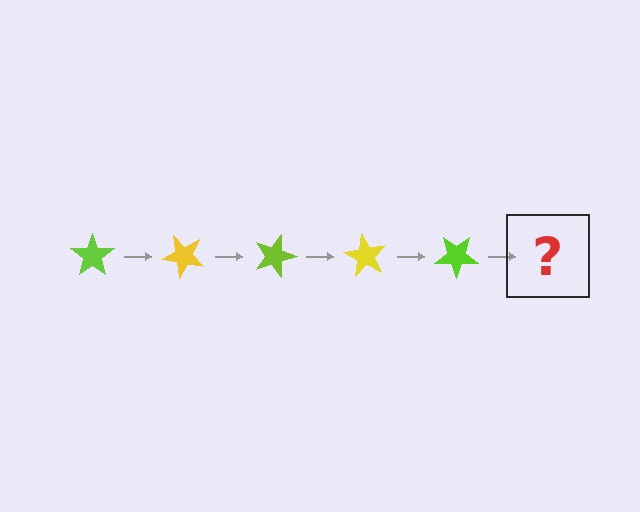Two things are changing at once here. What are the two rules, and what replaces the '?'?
The two rules are that it rotates 45 degrees each step and the color cycles through lime and yellow. The '?' should be a yellow star, rotated 225 degrees from the start.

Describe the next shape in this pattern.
It should be a yellow star, rotated 225 degrees from the start.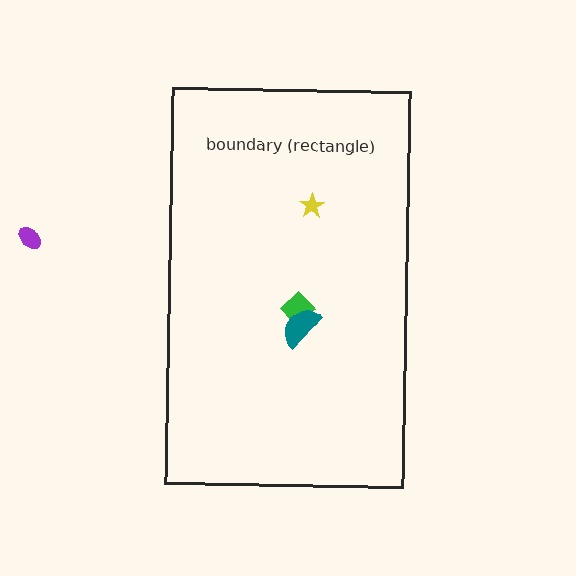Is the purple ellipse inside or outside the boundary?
Outside.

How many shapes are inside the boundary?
3 inside, 1 outside.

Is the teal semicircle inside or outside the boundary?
Inside.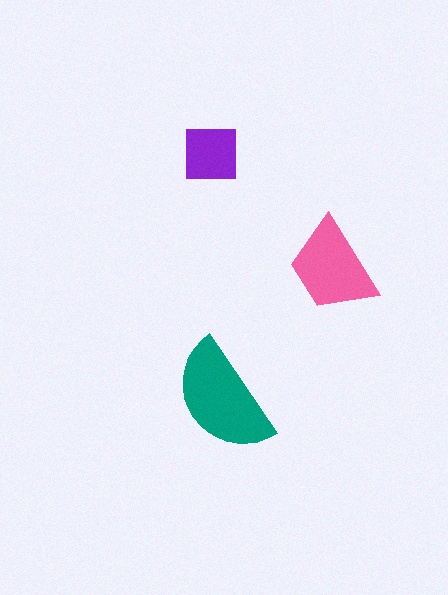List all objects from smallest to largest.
The purple square, the pink trapezoid, the teal semicircle.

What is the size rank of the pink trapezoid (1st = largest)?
2nd.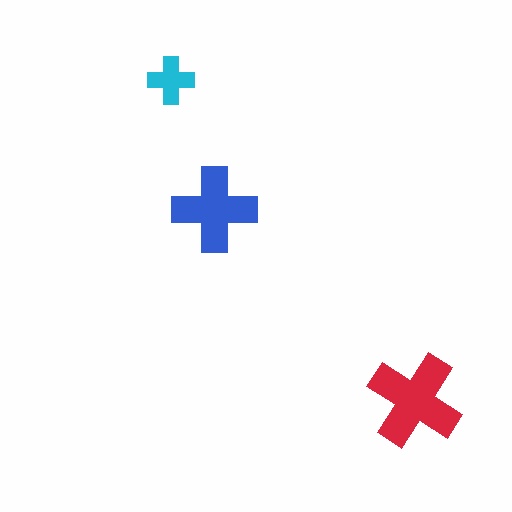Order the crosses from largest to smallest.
the red one, the blue one, the cyan one.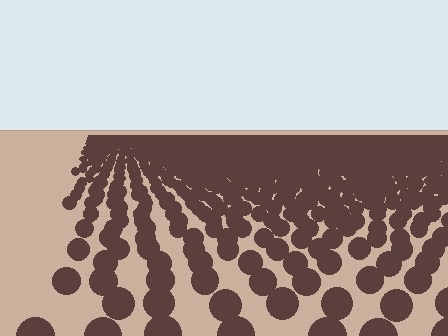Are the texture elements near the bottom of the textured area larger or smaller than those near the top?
Larger. Near the bottom, elements are closer to the viewer and appear at a bigger on-screen size.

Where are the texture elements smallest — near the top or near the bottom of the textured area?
Near the top.